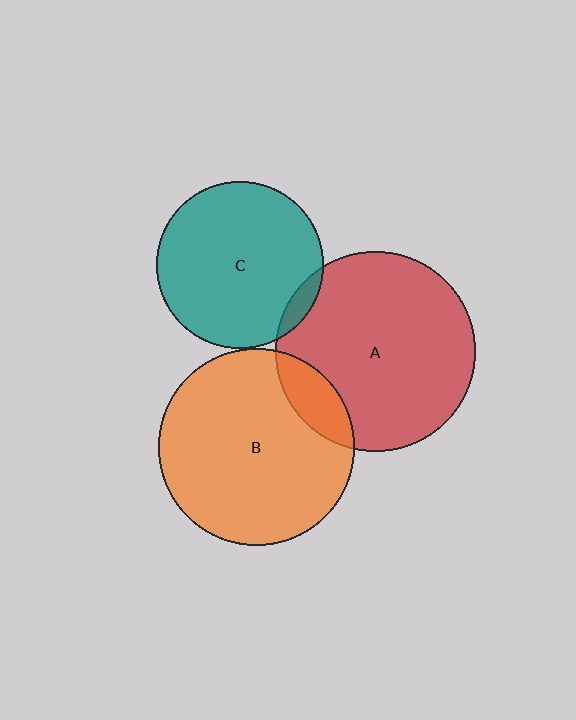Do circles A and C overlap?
Yes.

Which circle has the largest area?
Circle A (red).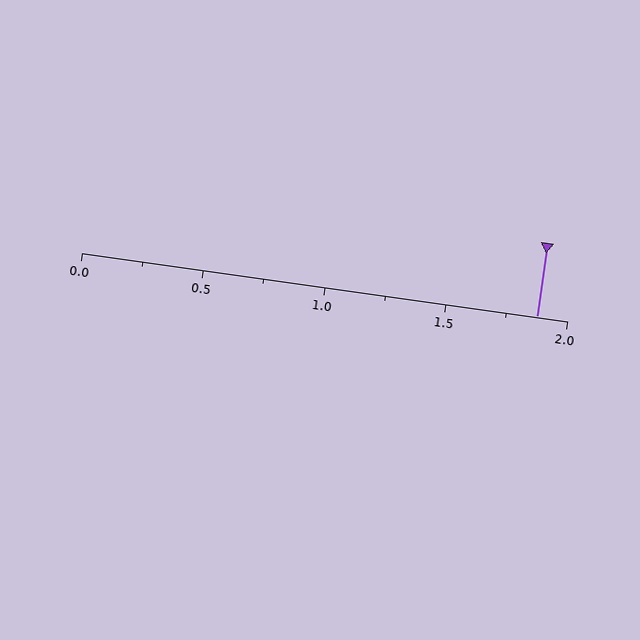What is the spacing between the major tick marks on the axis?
The major ticks are spaced 0.5 apart.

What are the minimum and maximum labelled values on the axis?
The axis runs from 0.0 to 2.0.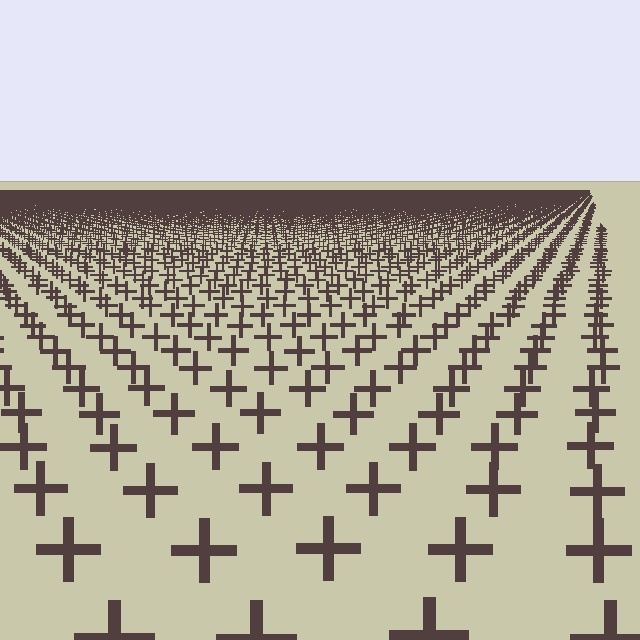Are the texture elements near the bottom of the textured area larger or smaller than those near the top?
Larger. Near the bottom, elements are closer to the viewer and appear at a bigger on-screen size.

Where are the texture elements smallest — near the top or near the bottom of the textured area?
Near the top.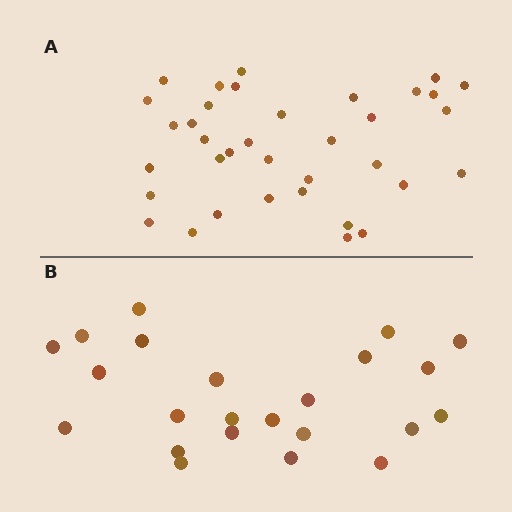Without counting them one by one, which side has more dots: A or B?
Region A (the top region) has more dots.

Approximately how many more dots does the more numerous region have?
Region A has approximately 15 more dots than region B.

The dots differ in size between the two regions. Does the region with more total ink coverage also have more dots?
No. Region B has more total ink coverage because its dots are larger, but region A actually contains more individual dots. Total area can be misleading — the number of items is what matters here.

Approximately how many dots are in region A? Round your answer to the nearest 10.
About 40 dots. (The exact count is 36, which rounds to 40.)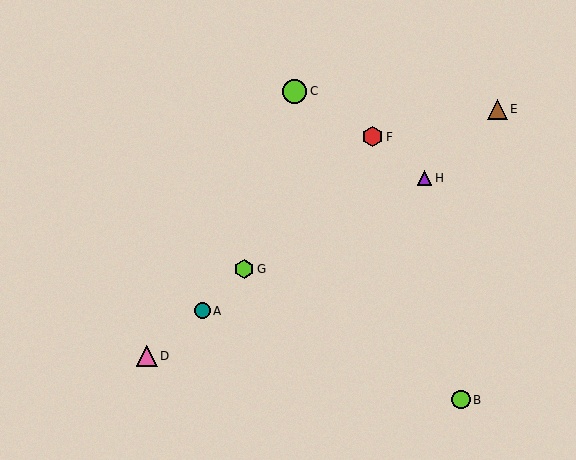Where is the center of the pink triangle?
The center of the pink triangle is at (147, 356).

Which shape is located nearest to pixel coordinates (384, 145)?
The red hexagon (labeled F) at (373, 137) is nearest to that location.